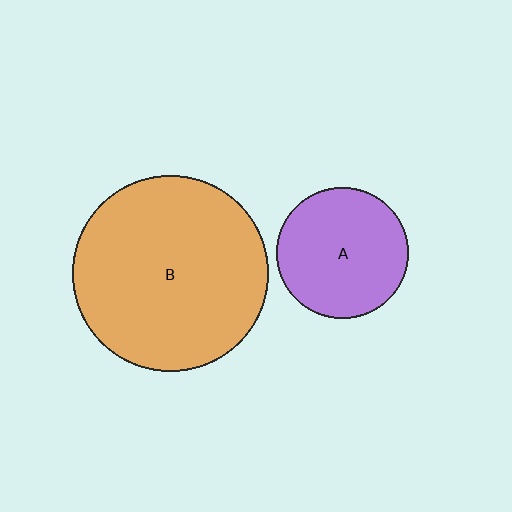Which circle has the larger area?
Circle B (orange).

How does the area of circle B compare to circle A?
Approximately 2.2 times.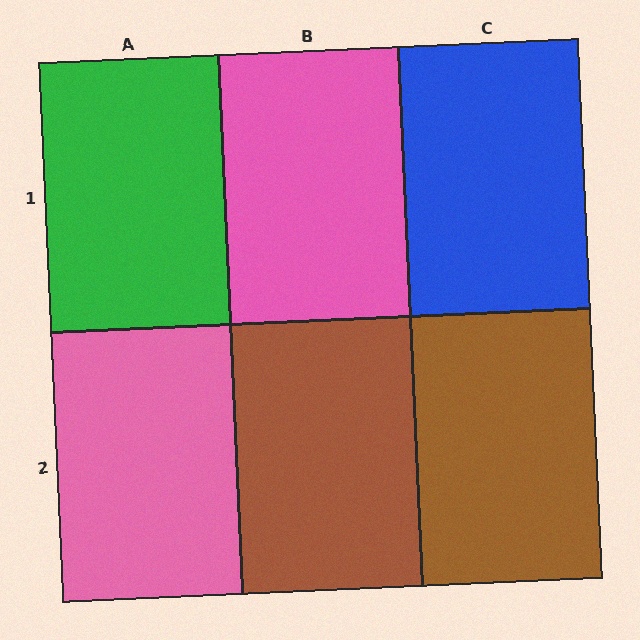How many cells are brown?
2 cells are brown.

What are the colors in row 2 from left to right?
Pink, brown, brown.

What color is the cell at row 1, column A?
Green.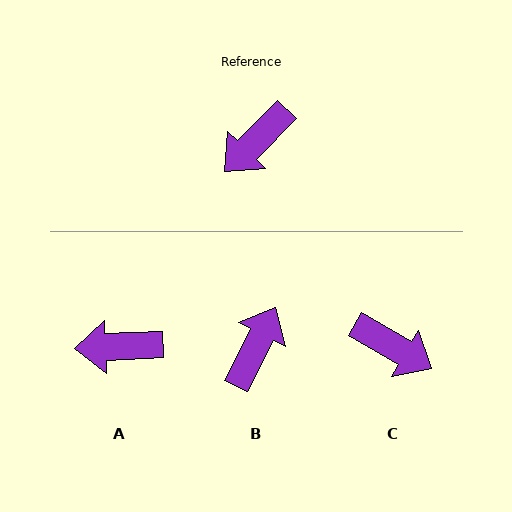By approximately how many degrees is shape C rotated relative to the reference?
Approximately 105 degrees counter-clockwise.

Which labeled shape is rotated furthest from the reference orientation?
B, about 162 degrees away.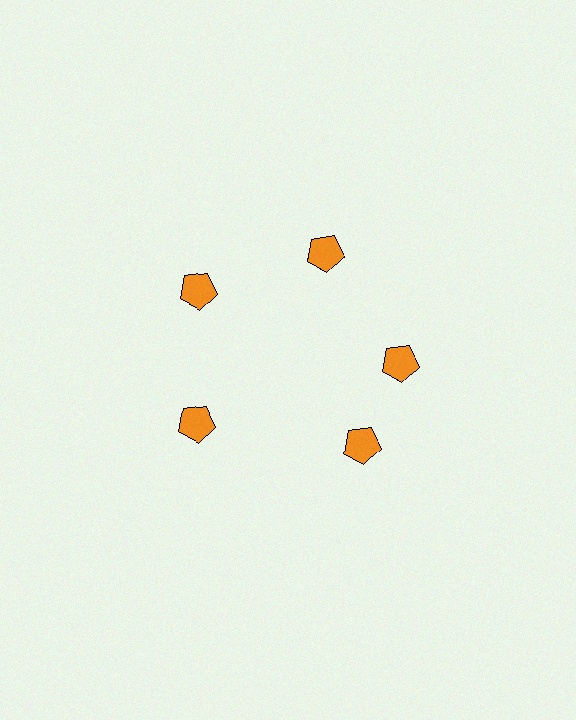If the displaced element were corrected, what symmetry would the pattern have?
It would have 5-fold rotational symmetry — the pattern would map onto itself every 72 degrees.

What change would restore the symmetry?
The symmetry would be restored by rotating it back into even spacing with its neighbors so that all 5 pentagons sit at equal angles and equal distance from the center.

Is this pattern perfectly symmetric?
No. The 5 orange pentagons are arranged in a ring, but one element near the 5 o'clock position is rotated out of alignment along the ring, breaking the 5-fold rotational symmetry.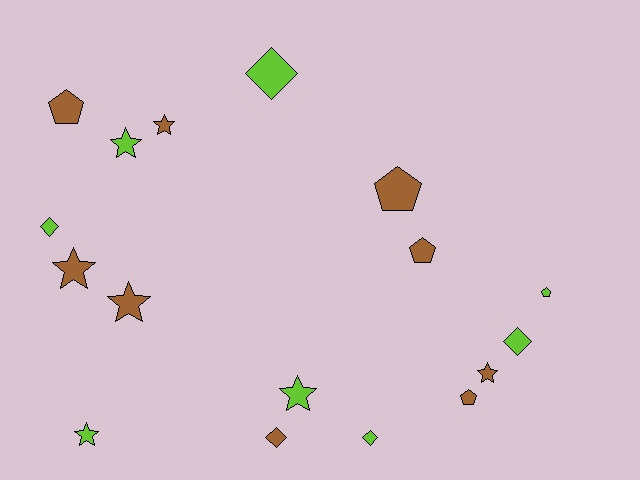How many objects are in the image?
There are 17 objects.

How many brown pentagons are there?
There are 4 brown pentagons.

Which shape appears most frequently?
Star, with 7 objects.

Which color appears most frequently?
Brown, with 9 objects.